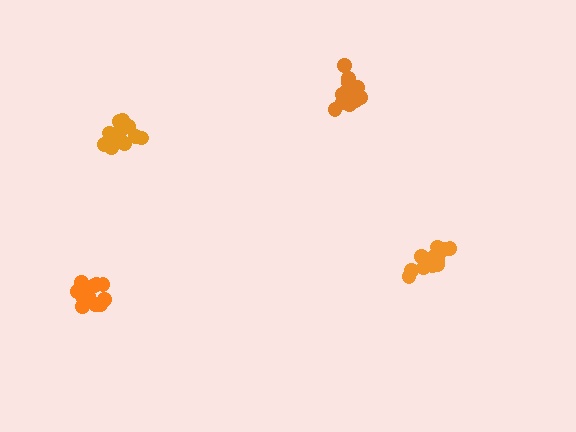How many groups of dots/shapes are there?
There are 4 groups.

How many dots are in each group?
Group 1: 17 dots, Group 2: 14 dots, Group 3: 11 dots, Group 4: 16 dots (58 total).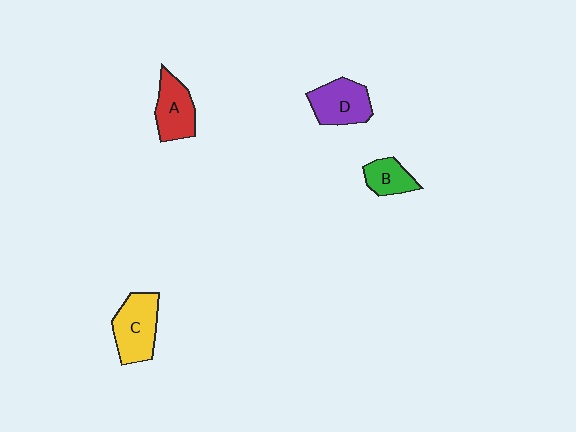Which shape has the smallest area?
Shape B (green).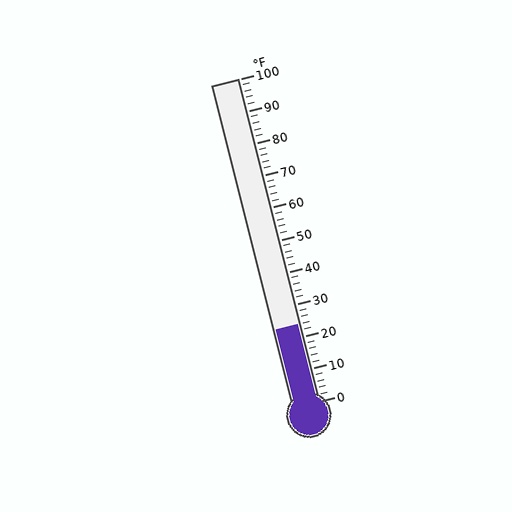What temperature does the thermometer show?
The thermometer shows approximately 24°F.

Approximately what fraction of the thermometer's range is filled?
The thermometer is filled to approximately 25% of its range.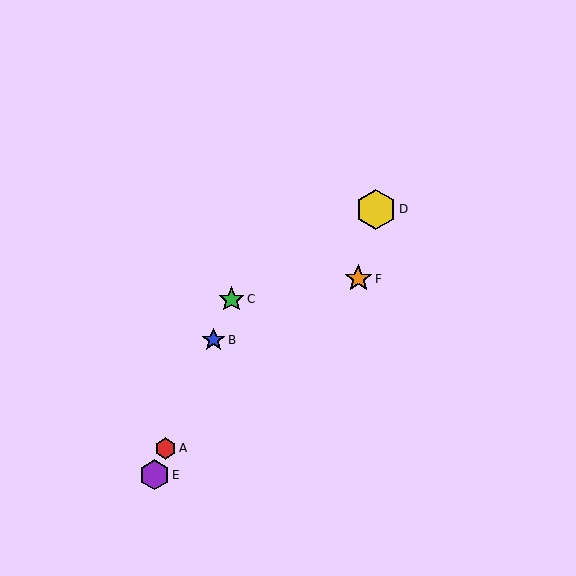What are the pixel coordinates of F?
Object F is at (358, 279).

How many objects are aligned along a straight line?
4 objects (A, B, C, E) are aligned along a straight line.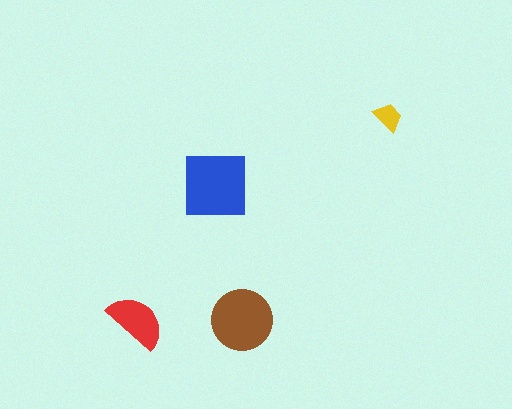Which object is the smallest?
The yellow trapezoid.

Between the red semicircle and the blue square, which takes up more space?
The blue square.